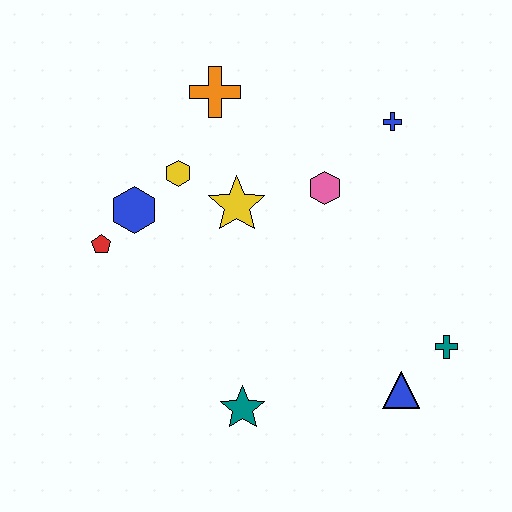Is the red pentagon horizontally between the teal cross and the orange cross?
No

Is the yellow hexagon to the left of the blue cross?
Yes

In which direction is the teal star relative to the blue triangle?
The teal star is to the left of the blue triangle.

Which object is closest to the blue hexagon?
The red pentagon is closest to the blue hexagon.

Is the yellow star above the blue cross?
No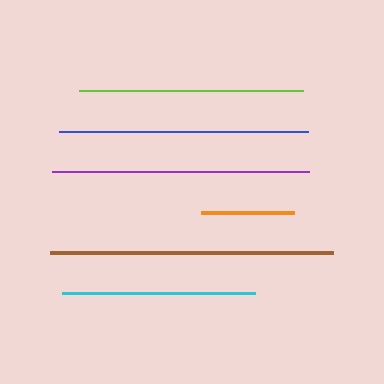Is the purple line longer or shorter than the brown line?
The brown line is longer than the purple line.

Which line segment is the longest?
The brown line is the longest at approximately 283 pixels.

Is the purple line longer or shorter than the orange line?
The purple line is longer than the orange line.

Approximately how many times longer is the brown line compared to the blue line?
The brown line is approximately 1.1 times the length of the blue line.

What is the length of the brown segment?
The brown segment is approximately 283 pixels long.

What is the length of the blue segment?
The blue segment is approximately 249 pixels long.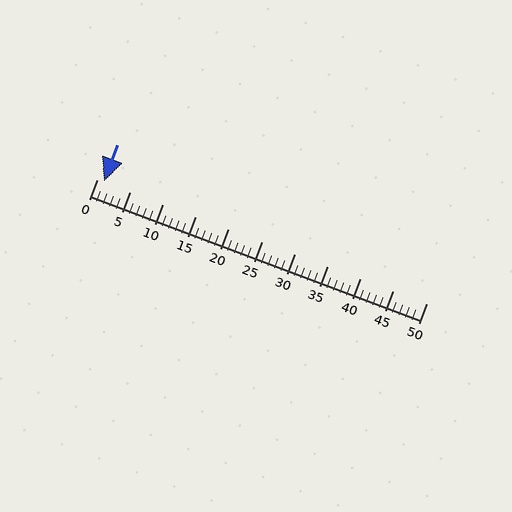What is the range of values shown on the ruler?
The ruler shows values from 0 to 50.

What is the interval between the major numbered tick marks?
The major tick marks are spaced 5 units apart.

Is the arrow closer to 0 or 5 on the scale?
The arrow is closer to 0.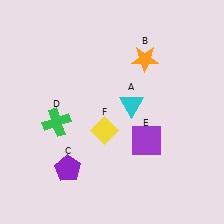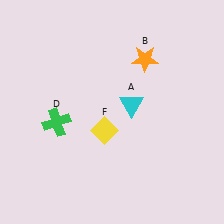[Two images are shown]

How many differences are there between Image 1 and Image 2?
There are 2 differences between the two images.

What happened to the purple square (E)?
The purple square (E) was removed in Image 2. It was in the bottom-right area of Image 1.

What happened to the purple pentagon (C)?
The purple pentagon (C) was removed in Image 2. It was in the bottom-left area of Image 1.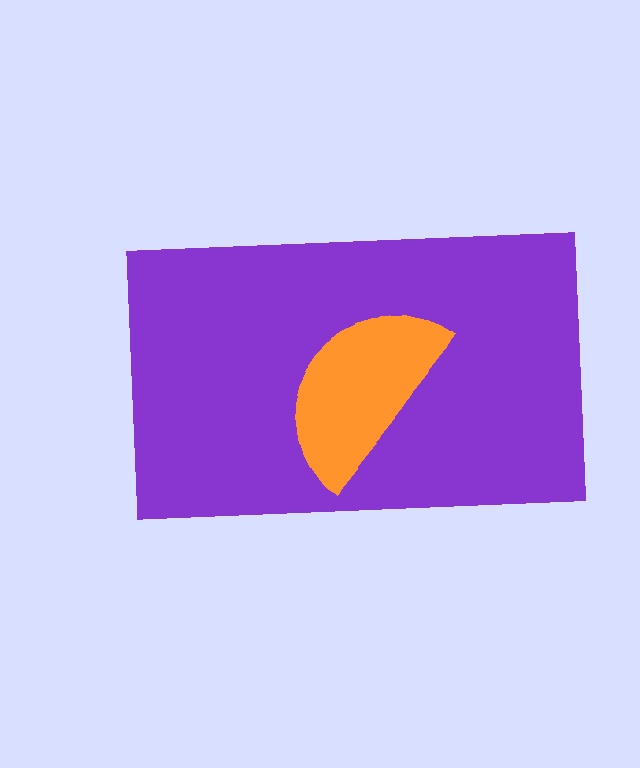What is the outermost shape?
The purple rectangle.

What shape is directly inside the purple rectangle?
The orange semicircle.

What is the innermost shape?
The orange semicircle.